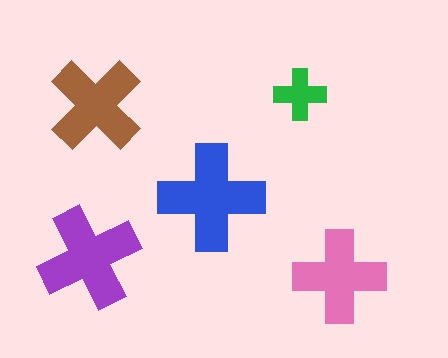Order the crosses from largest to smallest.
the blue one, the purple one, the brown one, the pink one, the green one.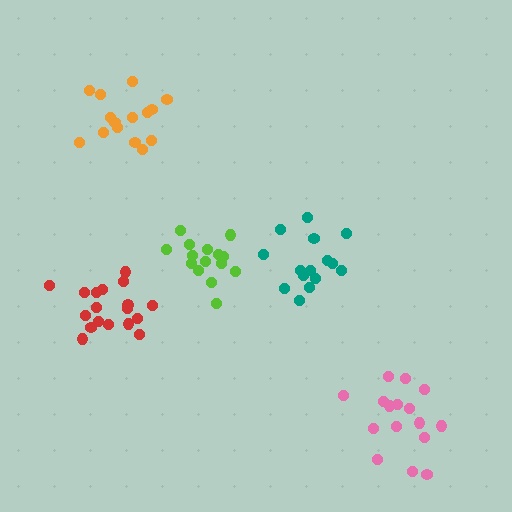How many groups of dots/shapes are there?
There are 5 groups.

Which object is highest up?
The orange cluster is topmost.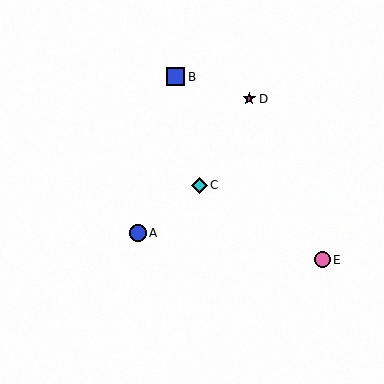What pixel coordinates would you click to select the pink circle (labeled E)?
Click at (323, 260) to select the pink circle E.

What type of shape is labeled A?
Shape A is a blue circle.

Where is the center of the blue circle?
The center of the blue circle is at (138, 233).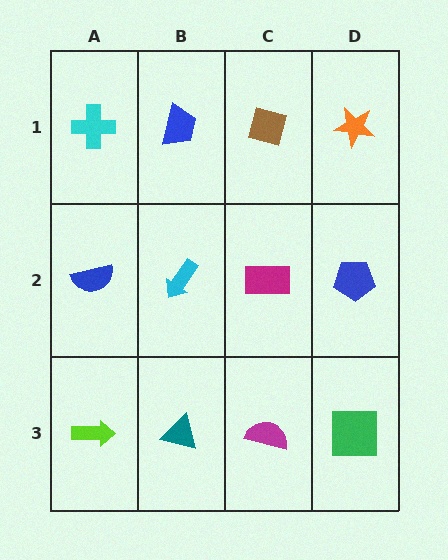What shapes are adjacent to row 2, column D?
An orange star (row 1, column D), a green square (row 3, column D), a magenta rectangle (row 2, column C).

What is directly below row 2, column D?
A green square.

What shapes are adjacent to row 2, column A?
A cyan cross (row 1, column A), a lime arrow (row 3, column A), a cyan arrow (row 2, column B).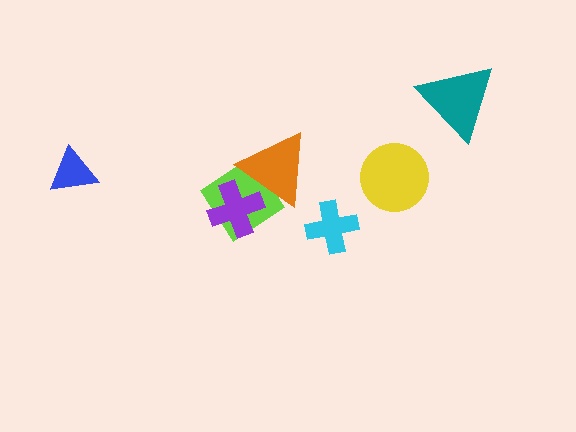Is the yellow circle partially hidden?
No, no other shape covers it.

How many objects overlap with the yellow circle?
0 objects overlap with the yellow circle.